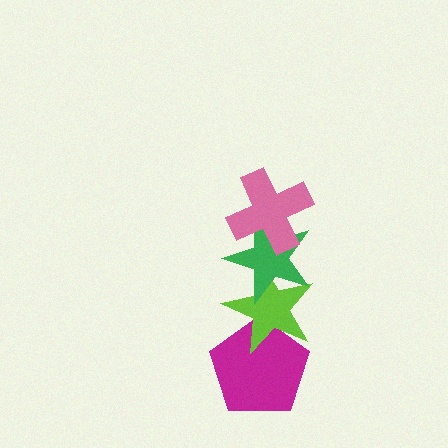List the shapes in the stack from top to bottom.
From top to bottom: the pink cross, the green star, the lime star, the magenta pentagon.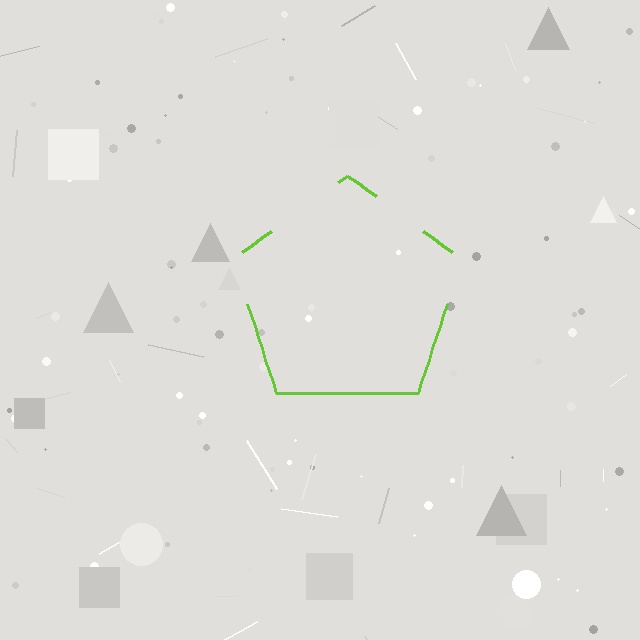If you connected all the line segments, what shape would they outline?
They would outline a pentagon.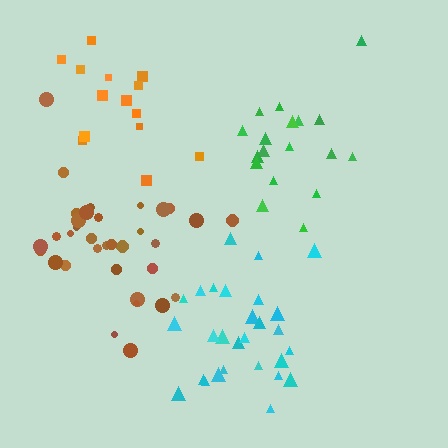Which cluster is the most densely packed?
Green.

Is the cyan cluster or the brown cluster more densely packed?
Brown.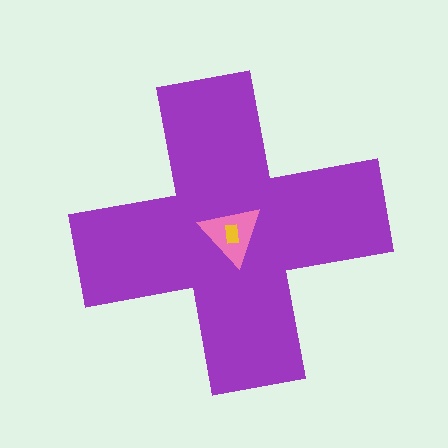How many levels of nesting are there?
3.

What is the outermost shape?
The purple cross.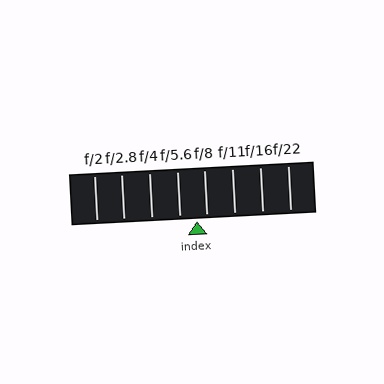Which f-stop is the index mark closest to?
The index mark is closest to f/8.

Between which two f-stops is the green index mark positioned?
The index mark is between f/5.6 and f/8.